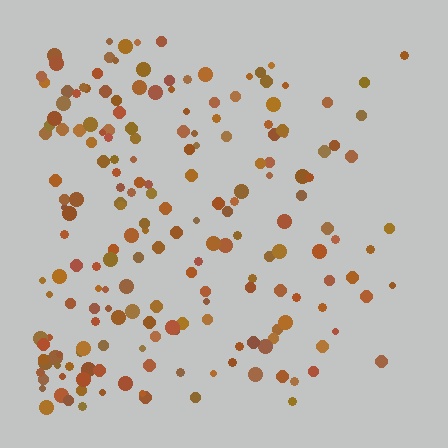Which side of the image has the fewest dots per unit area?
The right.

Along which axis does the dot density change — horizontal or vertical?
Horizontal.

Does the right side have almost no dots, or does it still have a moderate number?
Still a moderate number, just noticeably fewer than the left.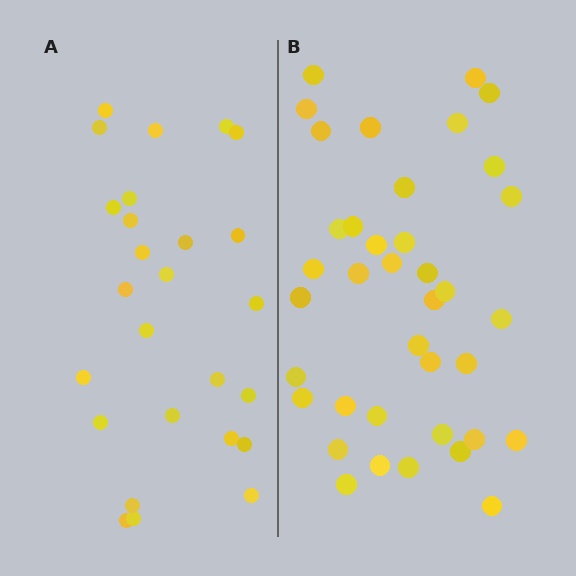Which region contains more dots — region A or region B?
Region B (the right region) has more dots.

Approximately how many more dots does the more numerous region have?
Region B has roughly 12 or so more dots than region A.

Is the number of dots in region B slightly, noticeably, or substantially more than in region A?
Region B has substantially more. The ratio is roughly 1.5 to 1.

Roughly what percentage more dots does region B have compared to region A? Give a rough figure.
About 45% more.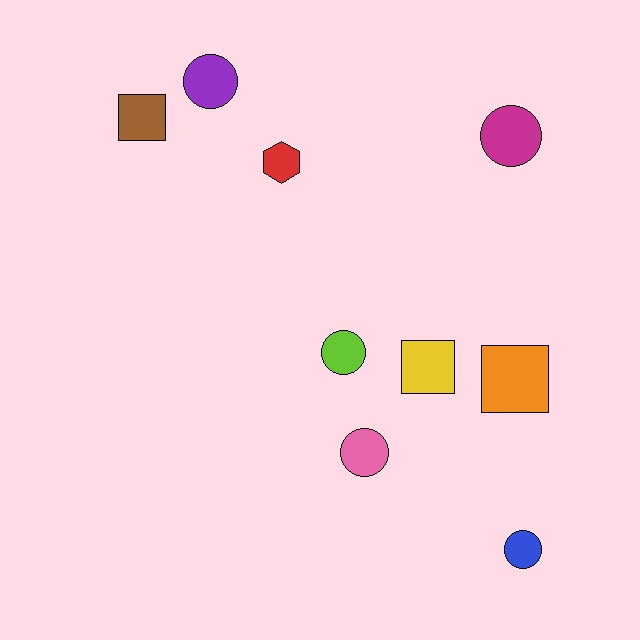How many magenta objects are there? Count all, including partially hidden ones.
There is 1 magenta object.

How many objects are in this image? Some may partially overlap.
There are 9 objects.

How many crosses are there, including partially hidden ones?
There are no crosses.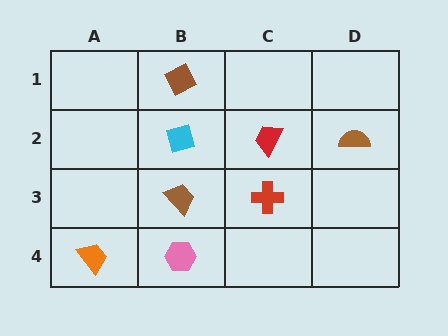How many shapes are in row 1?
1 shape.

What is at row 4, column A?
An orange trapezoid.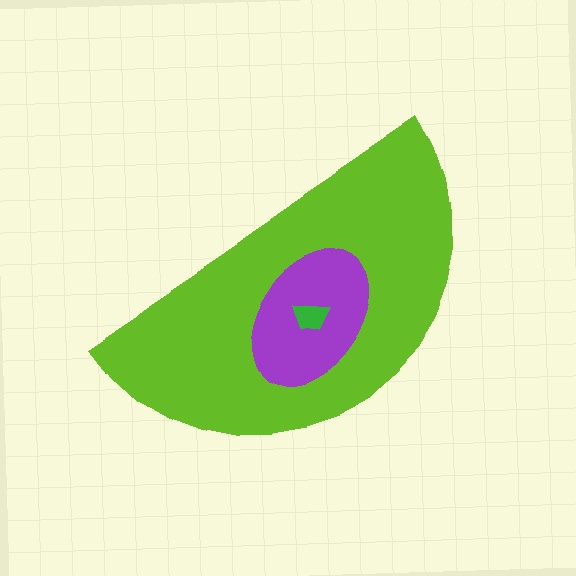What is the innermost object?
The green trapezoid.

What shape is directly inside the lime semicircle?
The purple ellipse.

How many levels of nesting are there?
3.